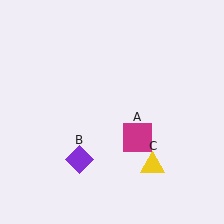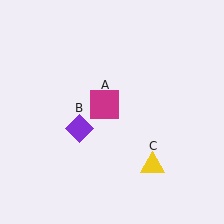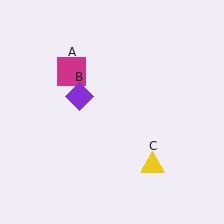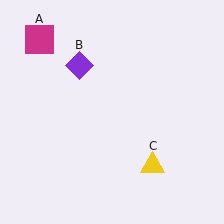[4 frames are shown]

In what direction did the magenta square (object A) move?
The magenta square (object A) moved up and to the left.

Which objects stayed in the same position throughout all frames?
Yellow triangle (object C) remained stationary.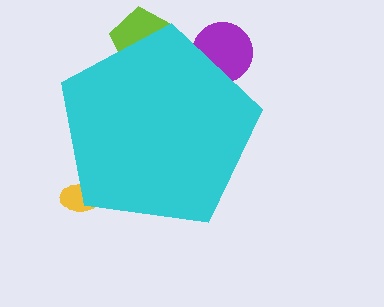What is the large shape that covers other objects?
A cyan pentagon.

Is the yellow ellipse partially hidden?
Yes, the yellow ellipse is partially hidden behind the cyan pentagon.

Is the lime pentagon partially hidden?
Yes, the lime pentagon is partially hidden behind the cyan pentagon.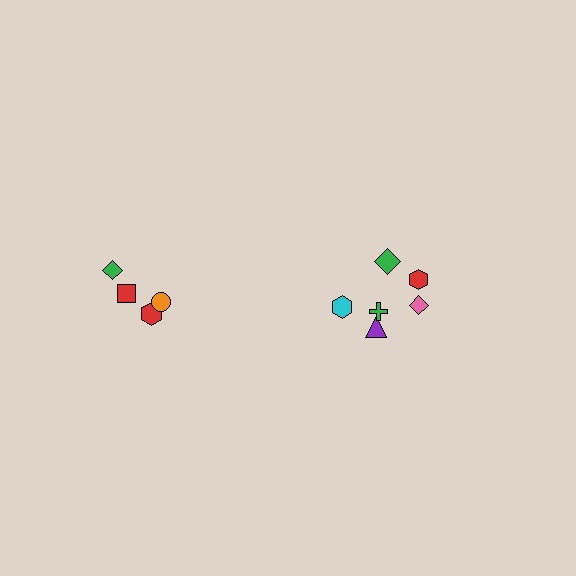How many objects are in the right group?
There are 6 objects.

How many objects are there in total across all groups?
There are 10 objects.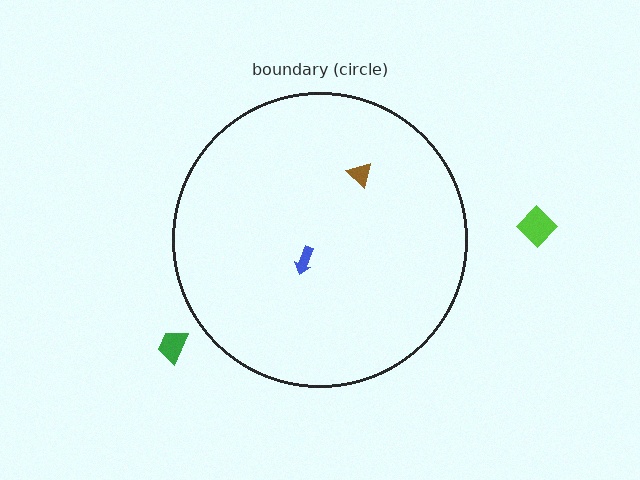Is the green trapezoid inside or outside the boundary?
Outside.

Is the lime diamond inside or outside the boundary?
Outside.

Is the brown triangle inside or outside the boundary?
Inside.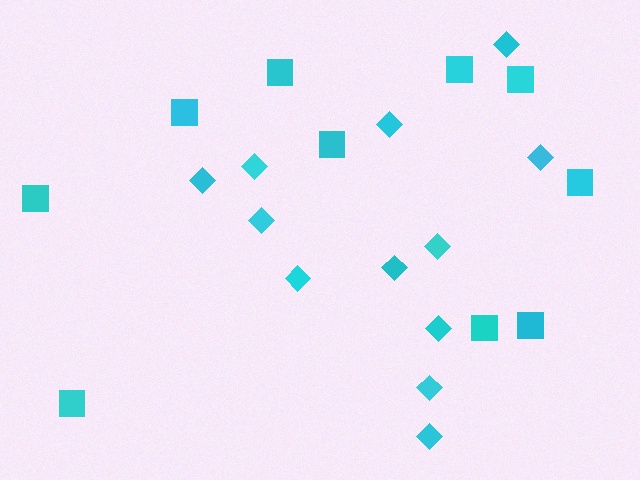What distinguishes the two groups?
There are 2 groups: one group of diamonds (12) and one group of squares (10).